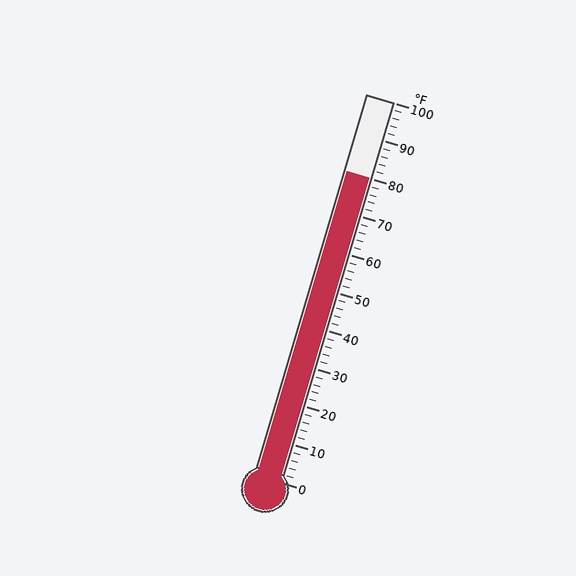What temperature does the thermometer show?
The thermometer shows approximately 80°F.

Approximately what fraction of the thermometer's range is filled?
The thermometer is filled to approximately 80% of its range.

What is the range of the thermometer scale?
The thermometer scale ranges from 0°F to 100°F.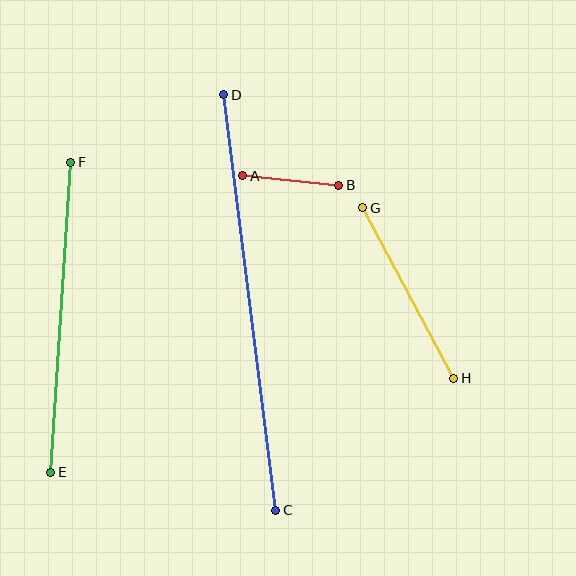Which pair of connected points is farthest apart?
Points C and D are farthest apart.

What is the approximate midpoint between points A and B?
The midpoint is at approximately (291, 181) pixels.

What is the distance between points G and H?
The distance is approximately 193 pixels.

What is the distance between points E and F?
The distance is approximately 311 pixels.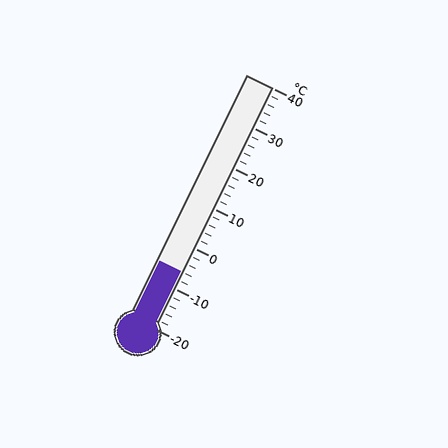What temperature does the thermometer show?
The thermometer shows approximately -6°C.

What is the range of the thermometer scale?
The thermometer scale ranges from -20°C to 40°C.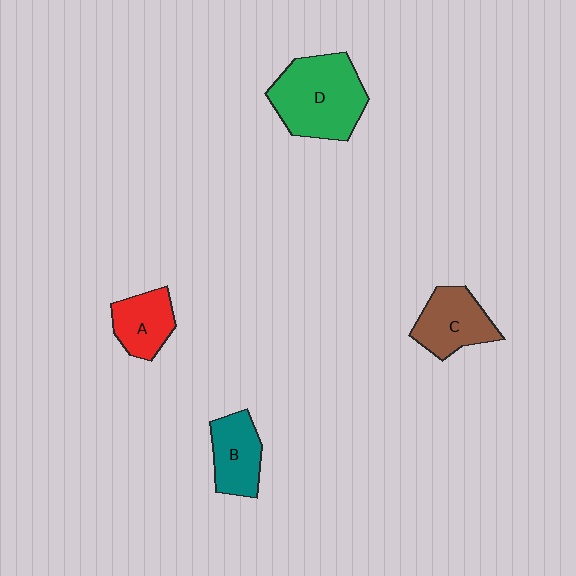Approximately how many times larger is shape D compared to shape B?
Approximately 1.8 times.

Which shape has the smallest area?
Shape A (red).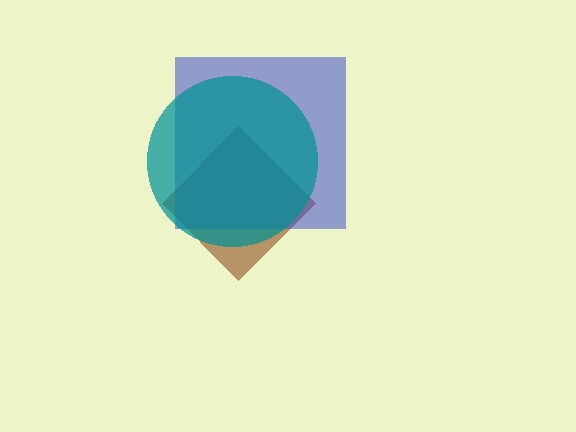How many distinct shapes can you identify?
There are 3 distinct shapes: a brown diamond, a blue square, a teal circle.